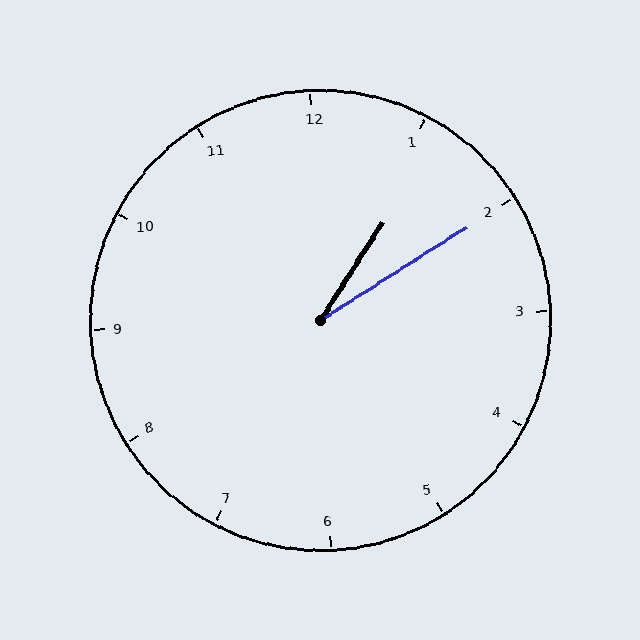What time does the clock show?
1:10.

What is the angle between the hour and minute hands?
Approximately 25 degrees.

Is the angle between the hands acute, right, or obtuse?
It is acute.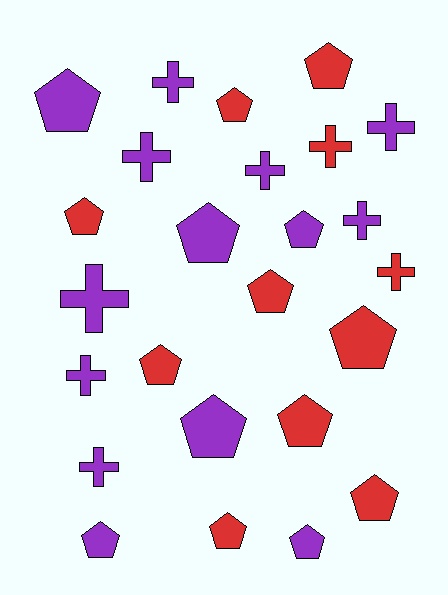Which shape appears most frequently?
Pentagon, with 15 objects.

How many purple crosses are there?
There are 8 purple crosses.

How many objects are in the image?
There are 25 objects.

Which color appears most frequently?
Purple, with 14 objects.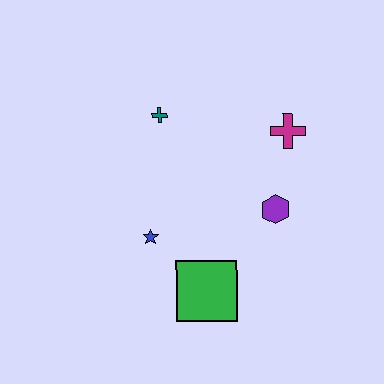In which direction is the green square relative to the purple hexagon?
The green square is below the purple hexagon.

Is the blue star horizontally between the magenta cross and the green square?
No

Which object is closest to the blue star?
The green square is closest to the blue star.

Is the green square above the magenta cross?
No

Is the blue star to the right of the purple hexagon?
No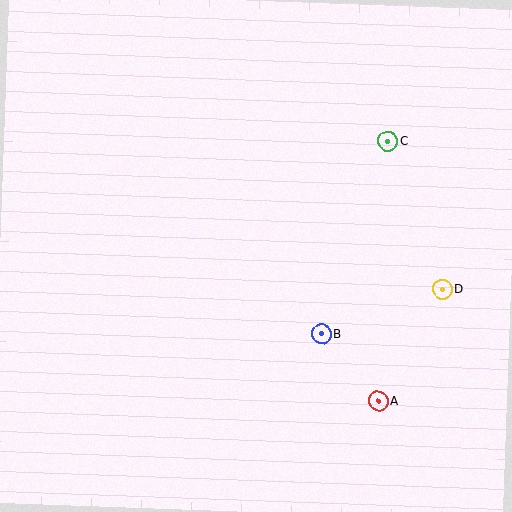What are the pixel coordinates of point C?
Point C is at (388, 141).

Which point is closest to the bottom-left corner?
Point B is closest to the bottom-left corner.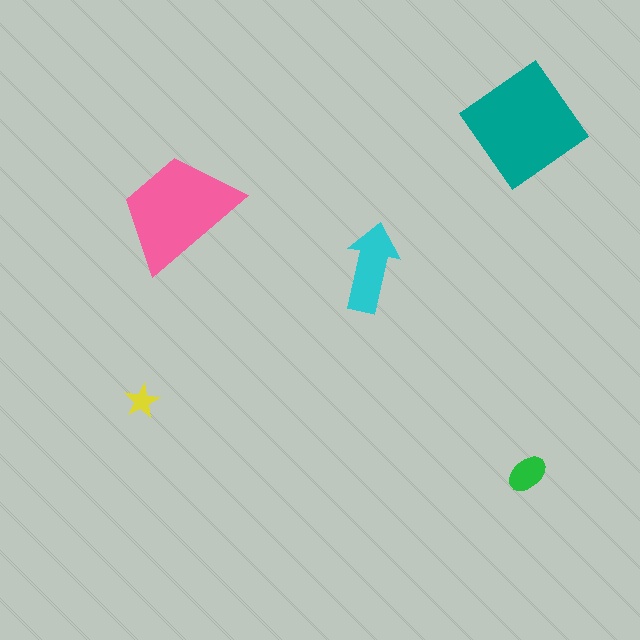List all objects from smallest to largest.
The yellow star, the green ellipse, the cyan arrow, the pink trapezoid, the teal diamond.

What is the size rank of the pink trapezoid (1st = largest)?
2nd.